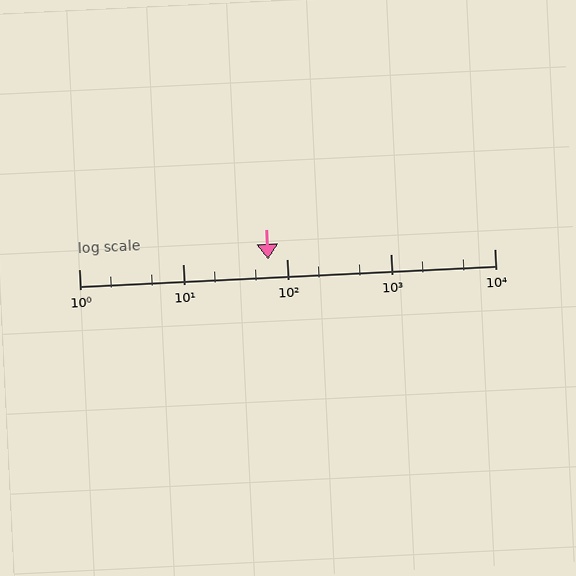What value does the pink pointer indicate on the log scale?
The pointer indicates approximately 66.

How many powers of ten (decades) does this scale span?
The scale spans 4 decades, from 1 to 10000.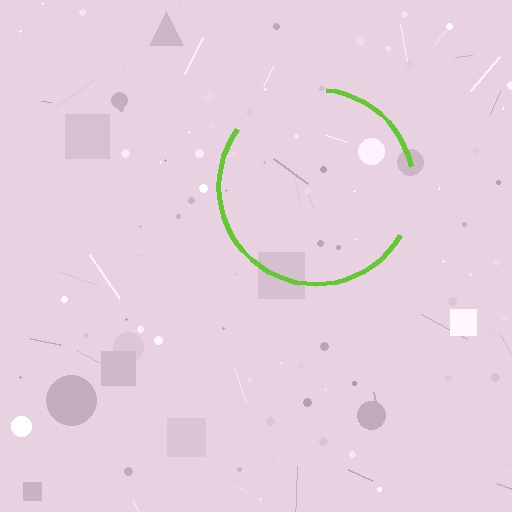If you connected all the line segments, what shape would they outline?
They would outline a circle.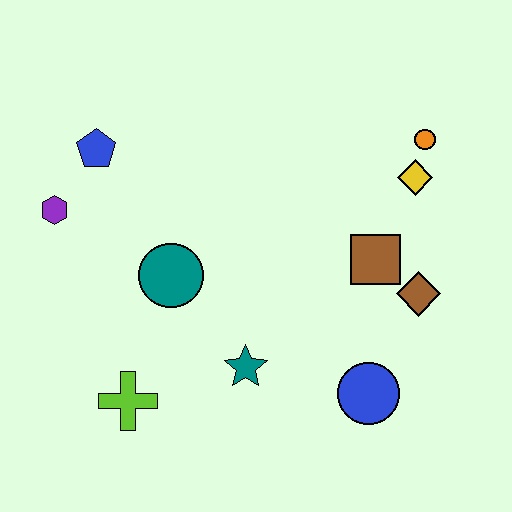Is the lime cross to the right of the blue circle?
No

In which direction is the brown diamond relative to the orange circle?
The brown diamond is below the orange circle.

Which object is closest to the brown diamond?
The brown square is closest to the brown diamond.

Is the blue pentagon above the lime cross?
Yes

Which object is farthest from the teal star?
The orange circle is farthest from the teal star.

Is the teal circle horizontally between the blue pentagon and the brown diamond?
Yes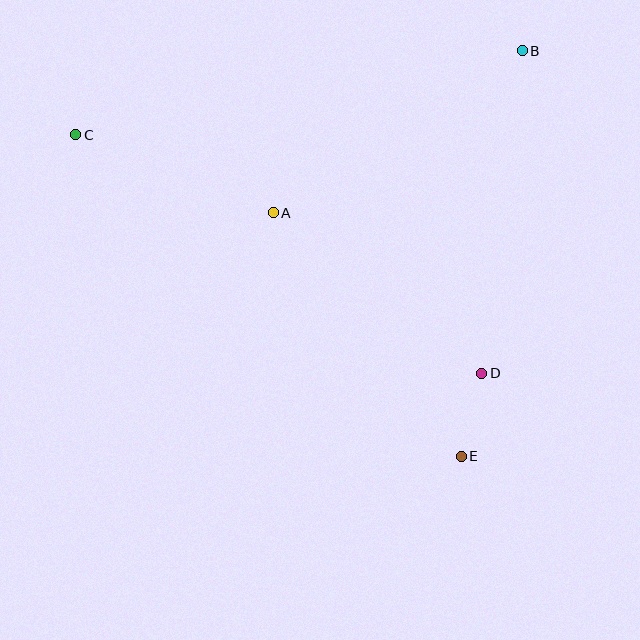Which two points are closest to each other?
Points D and E are closest to each other.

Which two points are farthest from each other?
Points C and E are farthest from each other.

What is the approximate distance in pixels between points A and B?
The distance between A and B is approximately 297 pixels.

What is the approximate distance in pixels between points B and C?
The distance between B and C is approximately 455 pixels.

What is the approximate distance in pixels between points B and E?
The distance between B and E is approximately 410 pixels.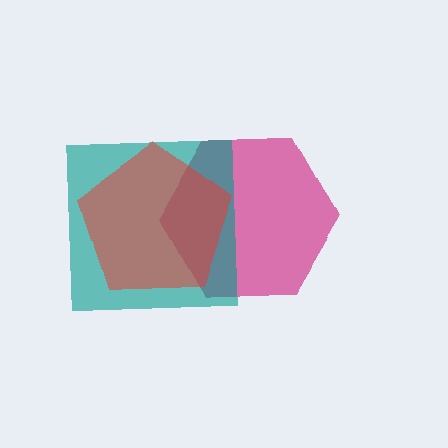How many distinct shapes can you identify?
There are 3 distinct shapes: a magenta hexagon, a teal square, a red pentagon.